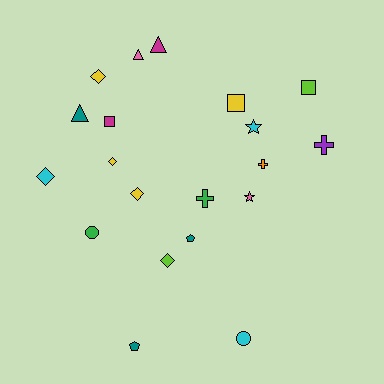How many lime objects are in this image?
There are 2 lime objects.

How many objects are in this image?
There are 20 objects.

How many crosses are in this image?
There are 3 crosses.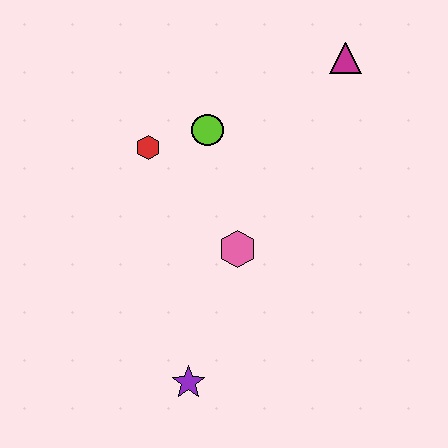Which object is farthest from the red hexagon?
The purple star is farthest from the red hexagon.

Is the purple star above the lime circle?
No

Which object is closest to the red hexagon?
The lime circle is closest to the red hexagon.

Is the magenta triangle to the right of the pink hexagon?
Yes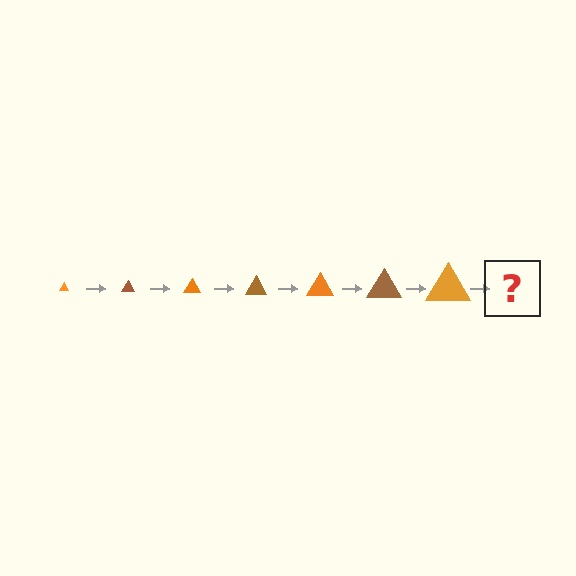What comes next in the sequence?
The next element should be a brown triangle, larger than the previous one.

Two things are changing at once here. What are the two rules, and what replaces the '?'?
The two rules are that the triangle grows larger each step and the color cycles through orange and brown. The '?' should be a brown triangle, larger than the previous one.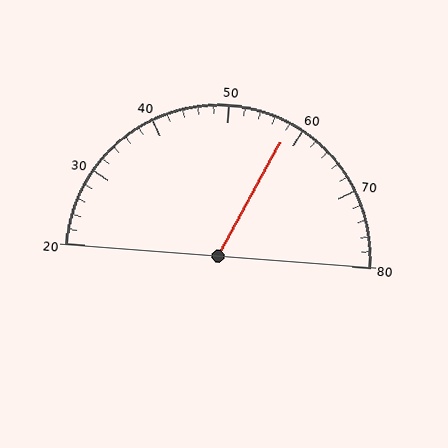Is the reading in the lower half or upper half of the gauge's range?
The reading is in the upper half of the range (20 to 80).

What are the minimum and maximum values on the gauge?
The gauge ranges from 20 to 80.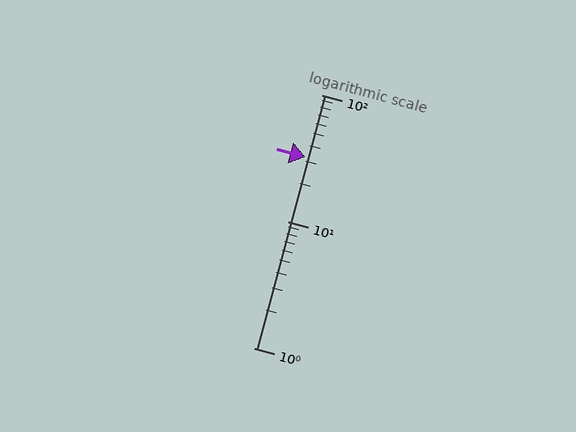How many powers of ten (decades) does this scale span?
The scale spans 2 decades, from 1 to 100.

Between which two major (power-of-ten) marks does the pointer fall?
The pointer is between 10 and 100.